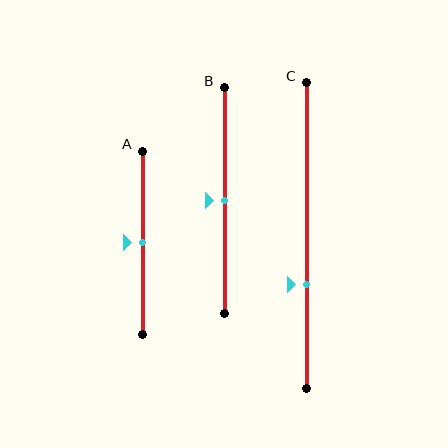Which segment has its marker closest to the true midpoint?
Segment A has its marker closest to the true midpoint.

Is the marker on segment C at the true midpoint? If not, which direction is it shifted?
No, the marker on segment C is shifted downward by about 16% of the segment length.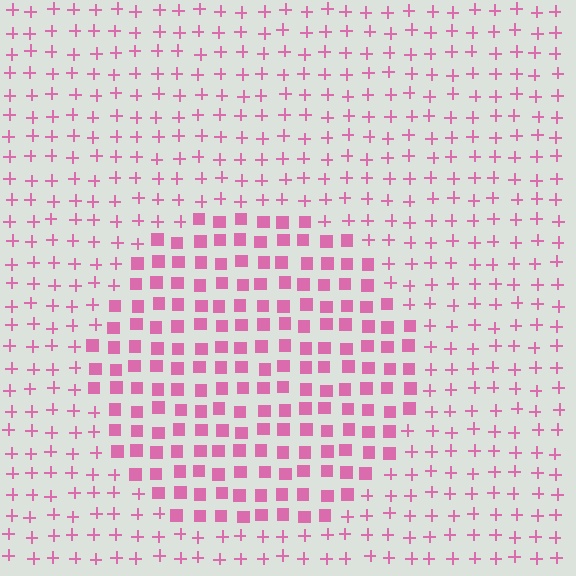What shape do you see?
I see a circle.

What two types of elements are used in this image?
The image uses squares inside the circle region and plus signs outside it.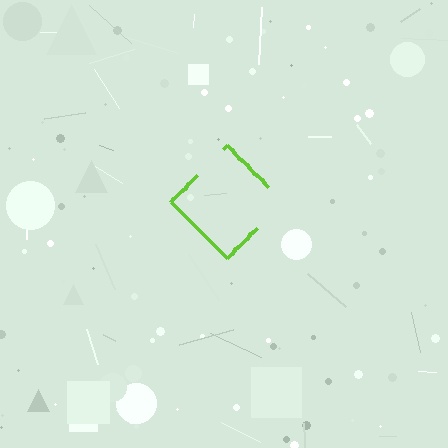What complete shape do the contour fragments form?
The contour fragments form a diamond.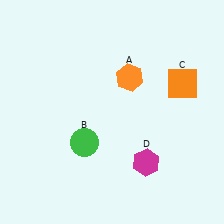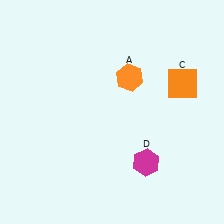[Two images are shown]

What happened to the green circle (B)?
The green circle (B) was removed in Image 2. It was in the bottom-left area of Image 1.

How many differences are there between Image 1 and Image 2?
There is 1 difference between the two images.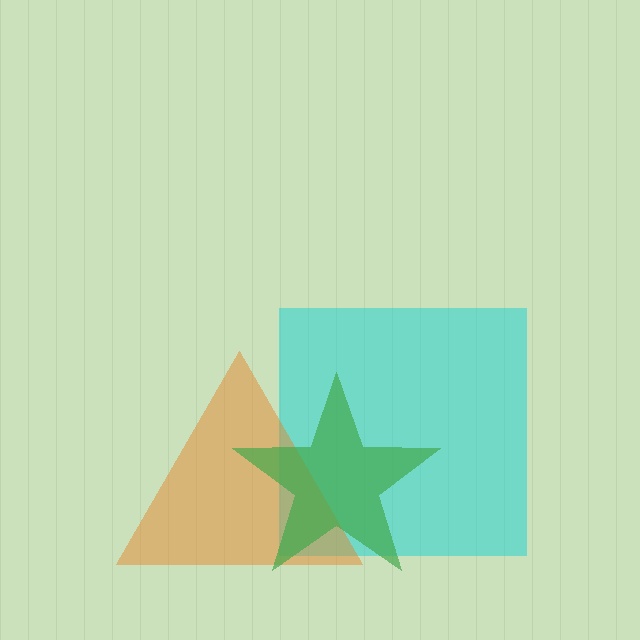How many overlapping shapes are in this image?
There are 3 overlapping shapes in the image.